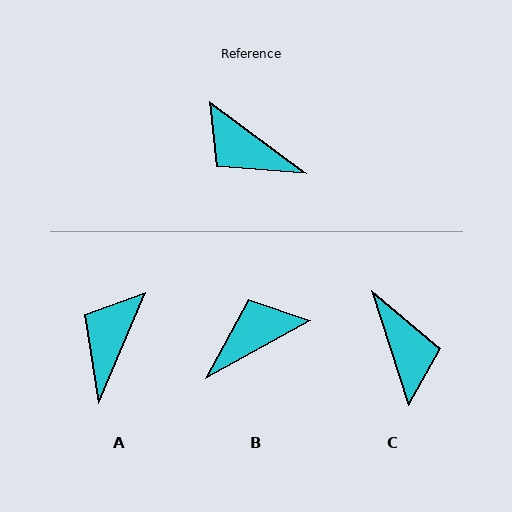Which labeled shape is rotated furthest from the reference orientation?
C, about 145 degrees away.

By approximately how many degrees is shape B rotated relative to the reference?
Approximately 114 degrees clockwise.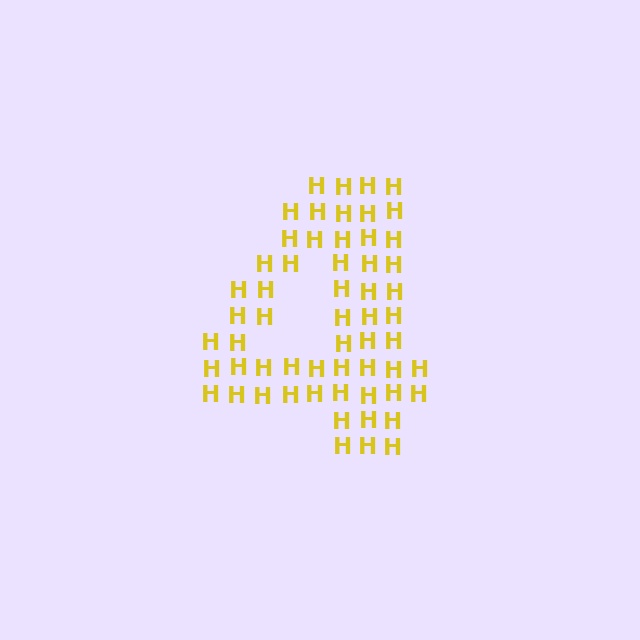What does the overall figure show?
The overall figure shows the digit 4.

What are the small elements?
The small elements are letter H's.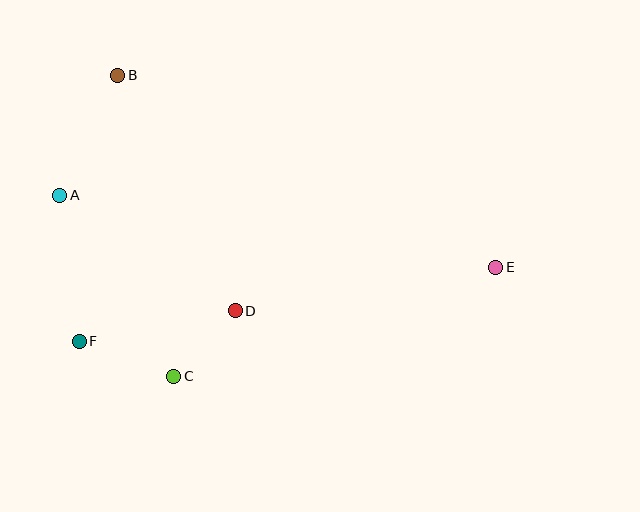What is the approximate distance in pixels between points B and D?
The distance between B and D is approximately 264 pixels.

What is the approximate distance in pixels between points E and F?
The distance between E and F is approximately 423 pixels.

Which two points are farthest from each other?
Points A and E are farthest from each other.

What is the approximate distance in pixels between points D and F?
The distance between D and F is approximately 159 pixels.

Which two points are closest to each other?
Points C and D are closest to each other.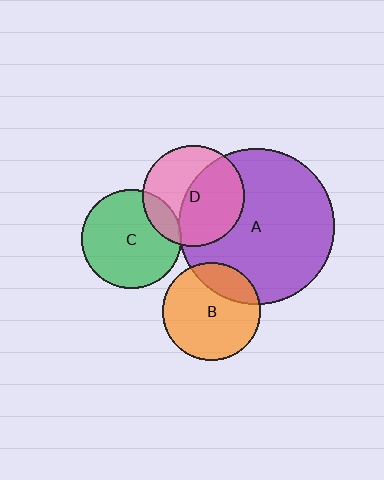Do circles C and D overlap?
Yes.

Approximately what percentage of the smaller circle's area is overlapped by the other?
Approximately 15%.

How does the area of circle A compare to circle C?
Approximately 2.4 times.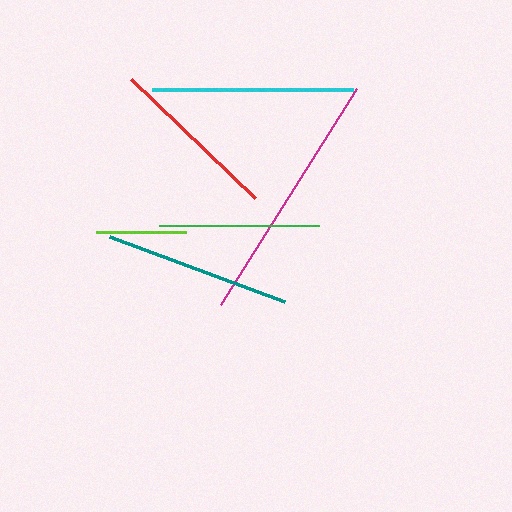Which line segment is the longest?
The magenta line is the longest at approximately 255 pixels.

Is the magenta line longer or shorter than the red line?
The magenta line is longer than the red line.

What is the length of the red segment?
The red segment is approximately 171 pixels long.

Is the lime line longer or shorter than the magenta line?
The magenta line is longer than the lime line.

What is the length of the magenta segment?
The magenta segment is approximately 255 pixels long.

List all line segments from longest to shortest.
From longest to shortest: magenta, cyan, teal, red, green, lime.